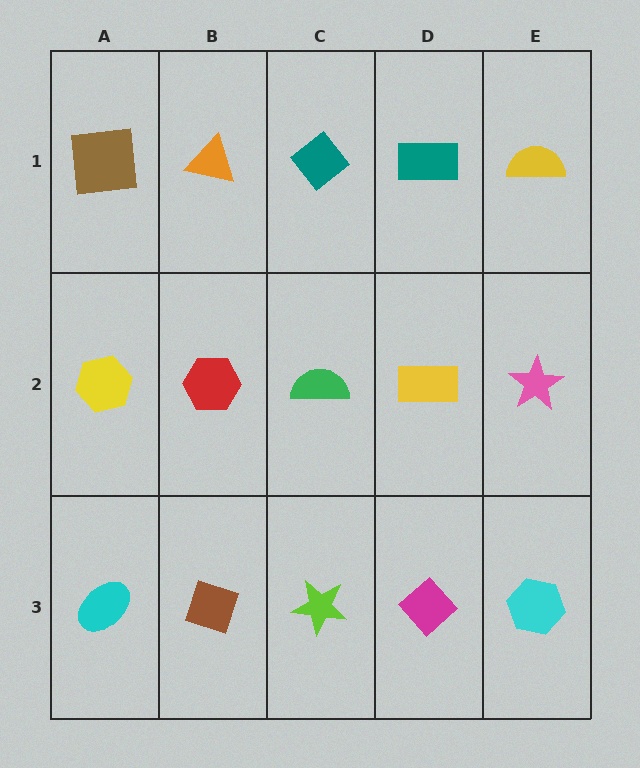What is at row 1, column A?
A brown square.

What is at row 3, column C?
A lime star.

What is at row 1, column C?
A teal diamond.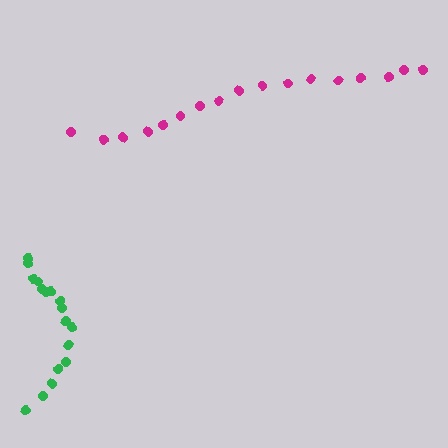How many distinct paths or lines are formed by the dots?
There are 2 distinct paths.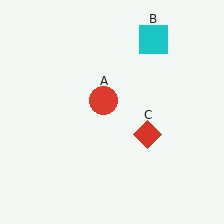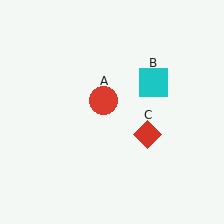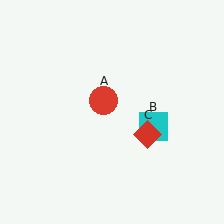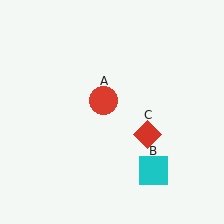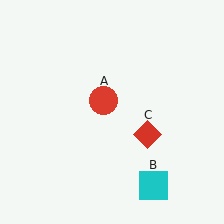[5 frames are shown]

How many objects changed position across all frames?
1 object changed position: cyan square (object B).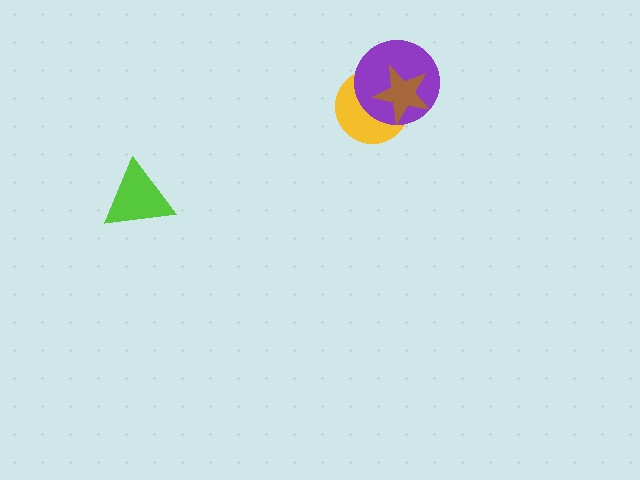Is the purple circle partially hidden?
Yes, it is partially covered by another shape.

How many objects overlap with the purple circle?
2 objects overlap with the purple circle.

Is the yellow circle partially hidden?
Yes, it is partially covered by another shape.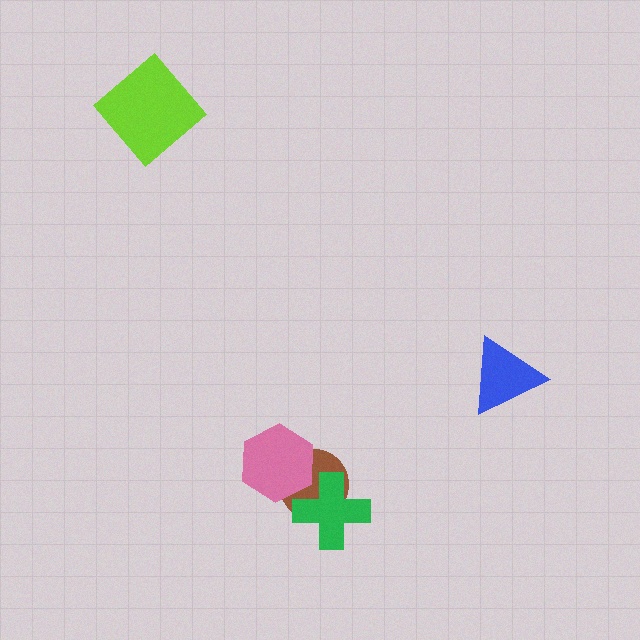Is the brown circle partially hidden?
Yes, it is partially covered by another shape.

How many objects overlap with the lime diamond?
0 objects overlap with the lime diamond.